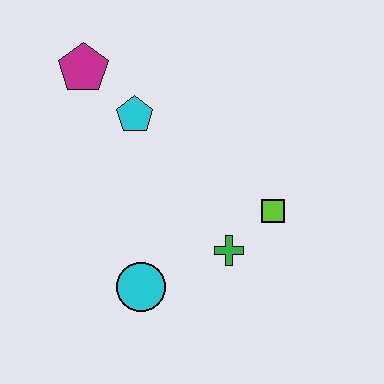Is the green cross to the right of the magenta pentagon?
Yes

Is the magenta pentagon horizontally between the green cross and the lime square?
No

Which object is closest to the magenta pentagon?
The cyan pentagon is closest to the magenta pentagon.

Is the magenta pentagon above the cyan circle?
Yes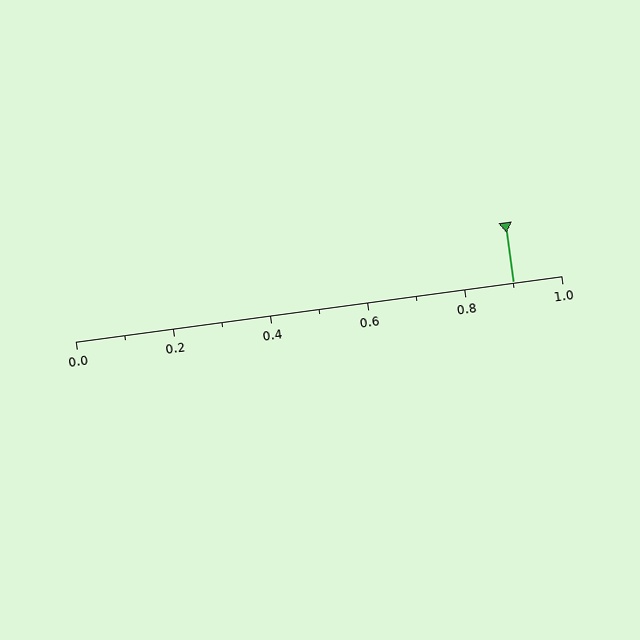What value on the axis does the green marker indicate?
The marker indicates approximately 0.9.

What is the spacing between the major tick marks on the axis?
The major ticks are spaced 0.2 apart.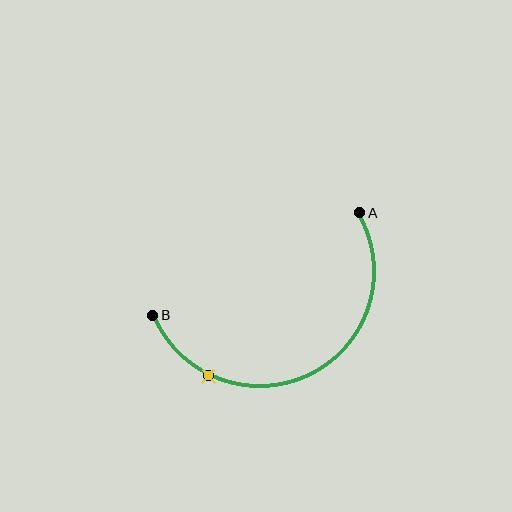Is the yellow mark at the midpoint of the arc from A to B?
No. The yellow mark lies on the arc but is closer to endpoint B. The arc midpoint would be at the point on the curve equidistant along the arc from both A and B.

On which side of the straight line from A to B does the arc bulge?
The arc bulges below the straight line connecting A and B.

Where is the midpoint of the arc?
The arc midpoint is the point on the curve farthest from the straight line joining A and B. It sits below that line.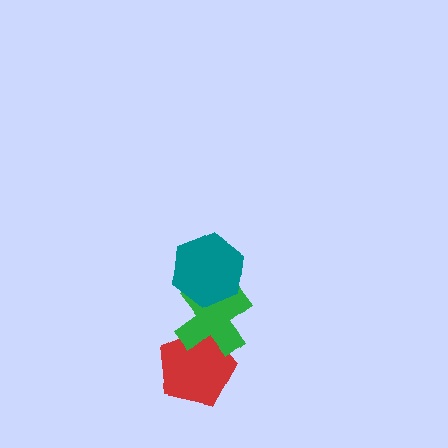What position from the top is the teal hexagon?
The teal hexagon is 1st from the top.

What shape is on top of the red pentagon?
The green cross is on top of the red pentagon.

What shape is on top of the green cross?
The teal hexagon is on top of the green cross.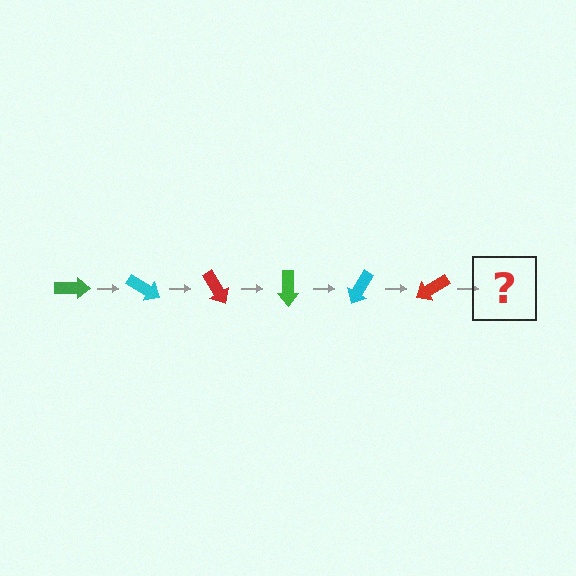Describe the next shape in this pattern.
It should be a green arrow, rotated 180 degrees from the start.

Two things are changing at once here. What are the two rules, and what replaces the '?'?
The two rules are that it rotates 30 degrees each step and the color cycles through green, cyan, and red. The '?' should be a green arrow, rotated 180 degrees from the start.